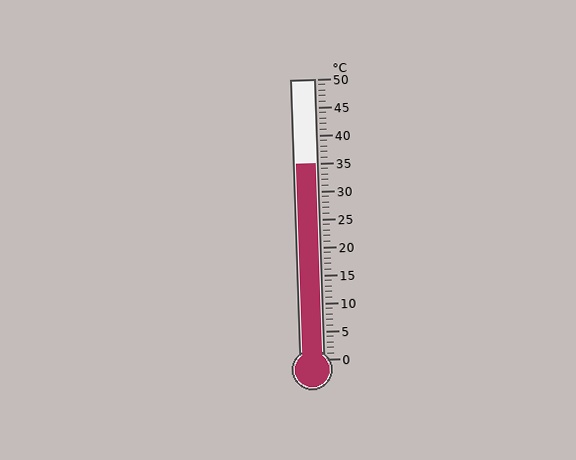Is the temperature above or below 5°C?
The temperature is above 5°C.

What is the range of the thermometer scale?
The thermometer scale ranges from 0°C to 50°C.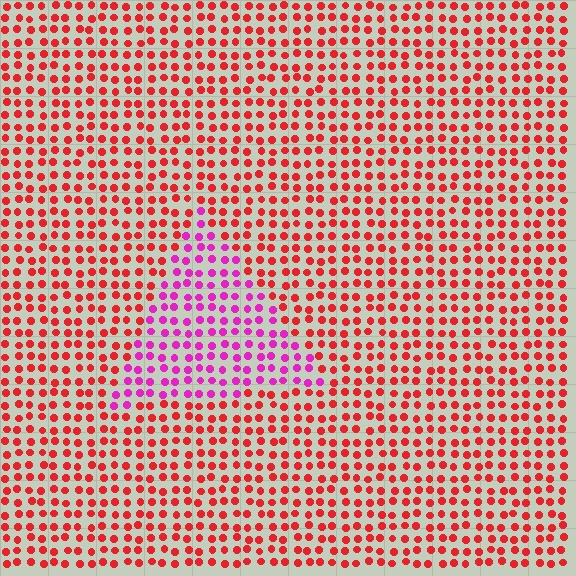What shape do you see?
I see a triangle.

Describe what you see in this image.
The image is filled with small red elements in a uniform arrangement. A triangle-shaped region is visible where the elements are tinted to a slightly different hue, forming a subtle color boundary.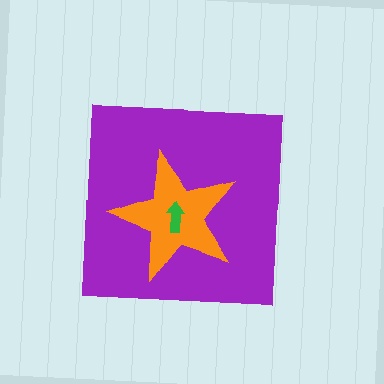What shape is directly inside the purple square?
The orange star.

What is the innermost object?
The green arrow.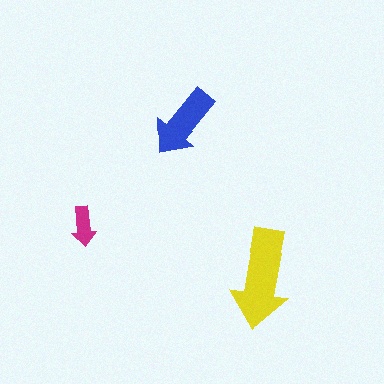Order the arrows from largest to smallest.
the yellow one, the blue one, the magenta one.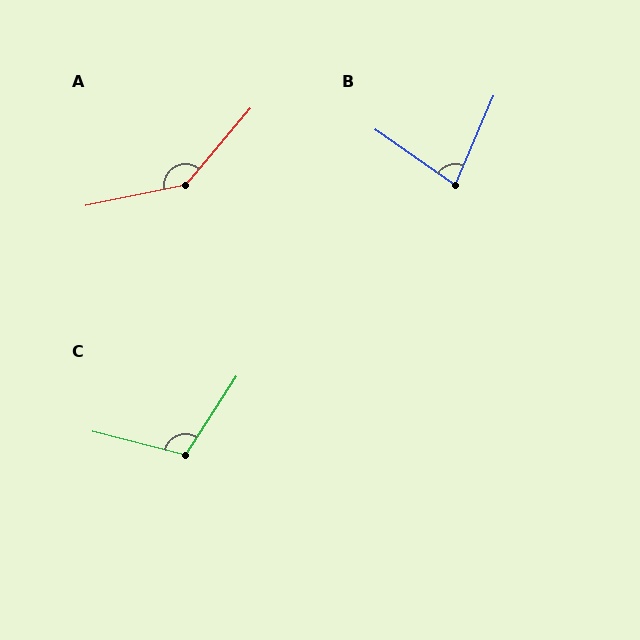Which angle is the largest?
A, at approximately 142 degrees.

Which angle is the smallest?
B, at approximately 79 degrees.